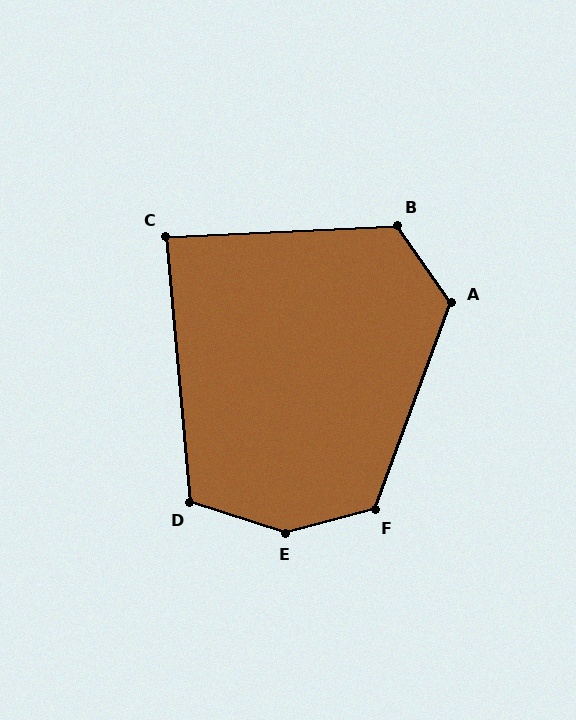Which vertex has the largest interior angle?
E, at approximately 148 degrees.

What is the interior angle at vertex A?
Approximately 125 degrees (obtuse).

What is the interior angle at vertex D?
Approximately 113 degrees (obtuse).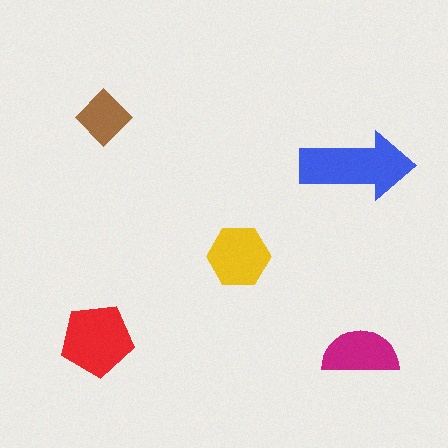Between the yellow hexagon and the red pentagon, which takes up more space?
The red pentagon.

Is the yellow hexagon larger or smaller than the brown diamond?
Larger.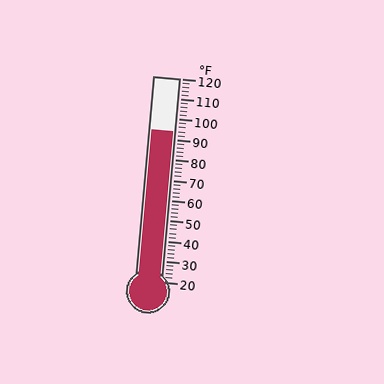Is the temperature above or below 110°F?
The temperature is below 110°F.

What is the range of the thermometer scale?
The thermometer scale ranges from 20°F to 120°F.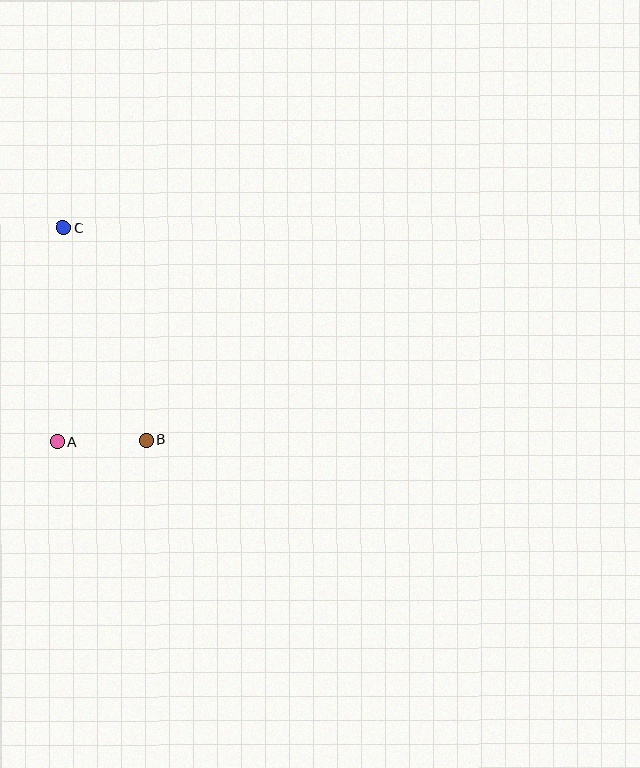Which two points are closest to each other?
Points A and B are closest to each other.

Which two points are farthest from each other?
Points B and C are farthest from each other.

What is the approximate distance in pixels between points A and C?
The distance between A and C is approximately 214 pixels.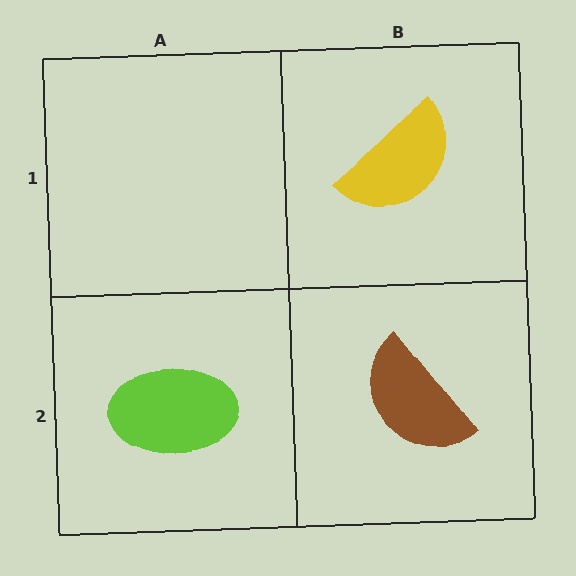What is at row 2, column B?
A brown semicircle.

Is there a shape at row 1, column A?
No, that cell is empty.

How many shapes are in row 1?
1 shape.